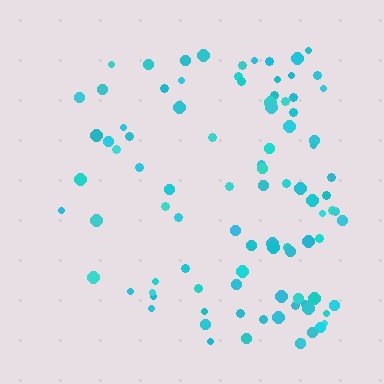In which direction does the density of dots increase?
From left to right, with the right side densest.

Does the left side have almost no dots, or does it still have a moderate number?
Still a moderate number, just noticeably fewer than the right.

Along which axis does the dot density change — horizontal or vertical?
Horizontal.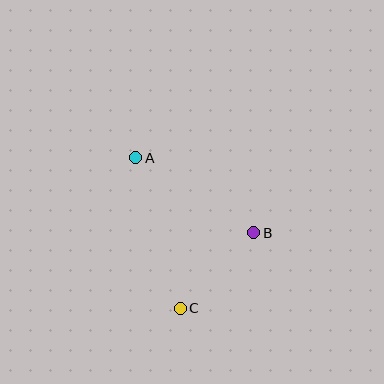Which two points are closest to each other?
Points B and C are closest to each other.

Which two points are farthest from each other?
Points A and C are farthest from each other.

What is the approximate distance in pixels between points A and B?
The distance between A and B is approximately 140 pixels.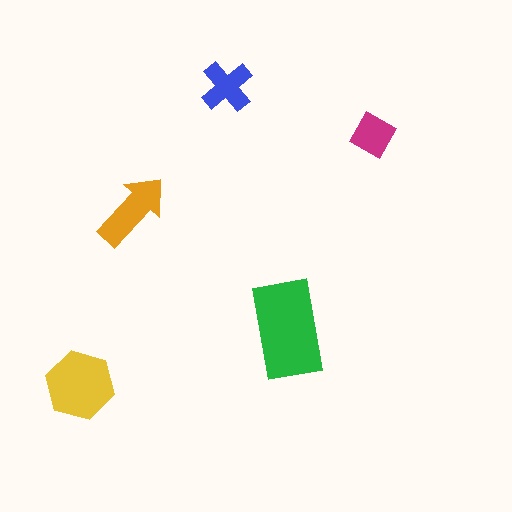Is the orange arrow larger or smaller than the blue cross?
Larger.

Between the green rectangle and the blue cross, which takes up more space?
The green rectangle.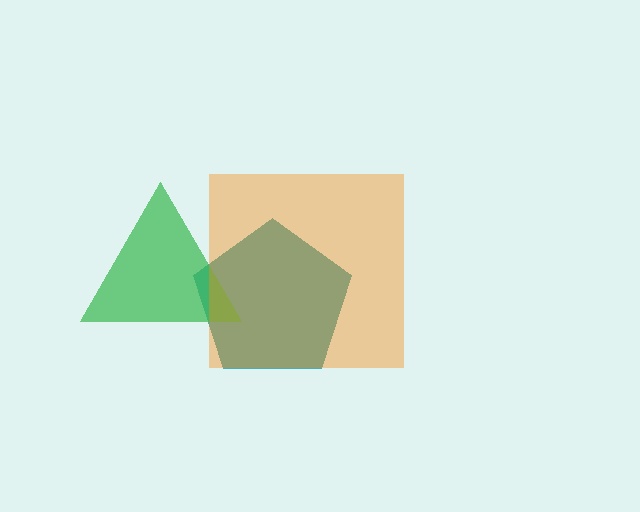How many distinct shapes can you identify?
There are 3 distinct shapes: a teal pentagon, a green triangle, an orange square.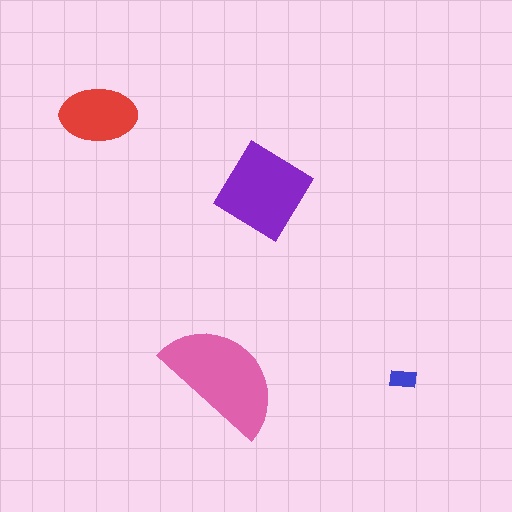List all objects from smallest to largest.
The blue rectangle, the red ellipse, the purple diamond, the pink semicircle.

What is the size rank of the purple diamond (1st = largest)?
2nd.